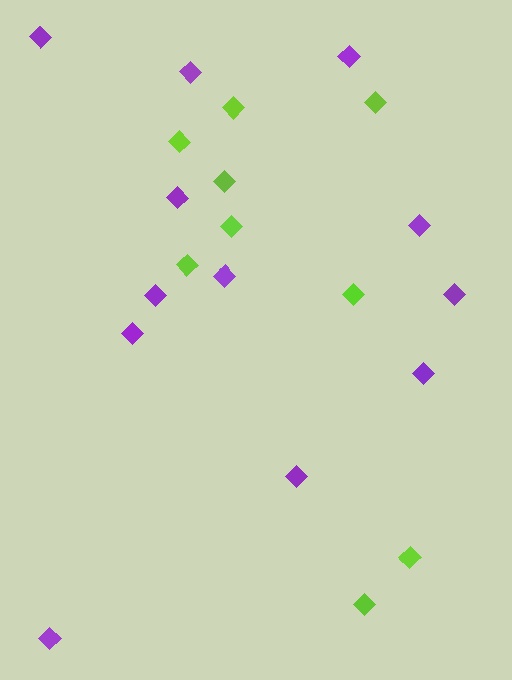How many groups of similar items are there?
There are 2 groups: one group of purple diamonds (12) and one group of lime diamonds (9).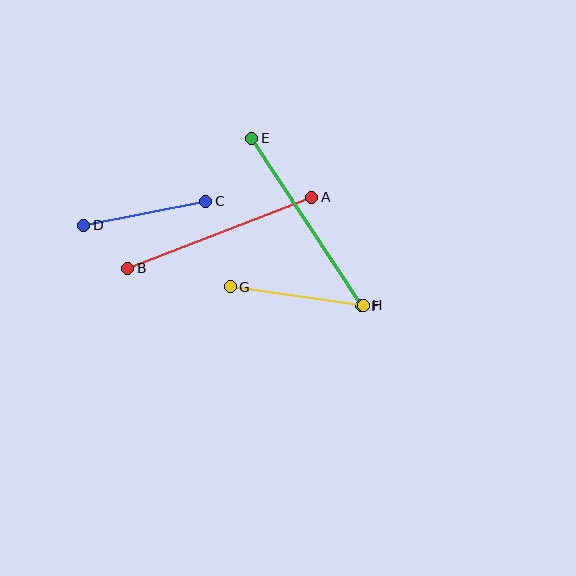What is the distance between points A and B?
The distance is approximately 197 pixels.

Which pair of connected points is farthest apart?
Points E and F are farthest apart.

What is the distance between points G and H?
The distance is approximately 134 pixels.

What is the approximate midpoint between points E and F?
The midpoint is at approximately (307, 222) pixels.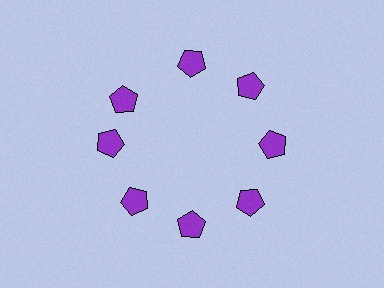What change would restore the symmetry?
The symmetry would be restored by rotating it back into even spacing with its neighbors so that all 8 pentagons sit at equal angles and equal distance from the center.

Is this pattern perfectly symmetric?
No. The 8 purple pentagons are arranged in a ring, but one element near the 10 o'clock position is rotated out of alignment along the ring, breaking the 8-fold rotational symmetry.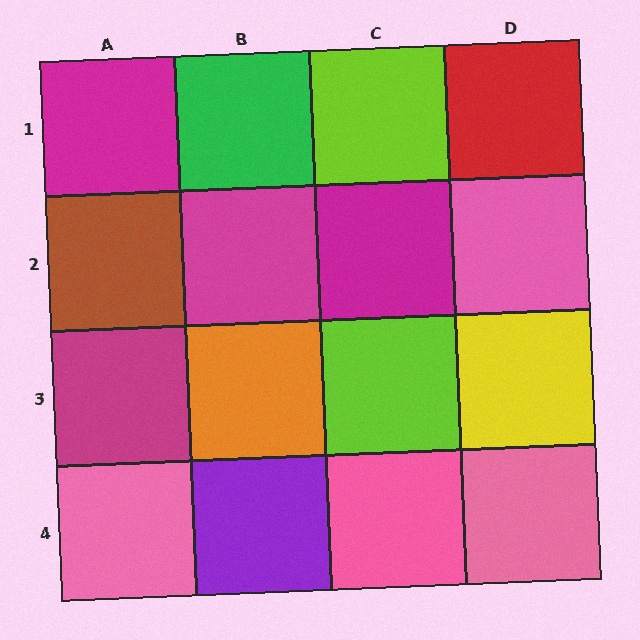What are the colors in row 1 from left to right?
Magenta, green, lime, red.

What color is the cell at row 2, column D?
Pink.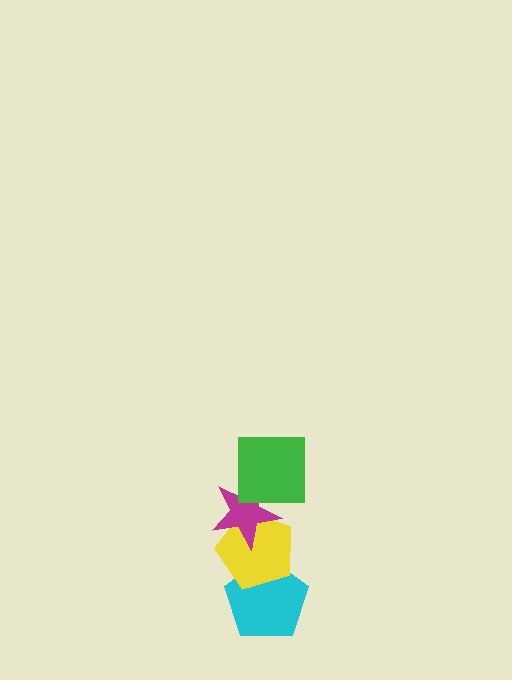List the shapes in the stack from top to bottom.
From top to bottom: the green square, the magenta star, the yellow pentagon, the cyan pentagon.